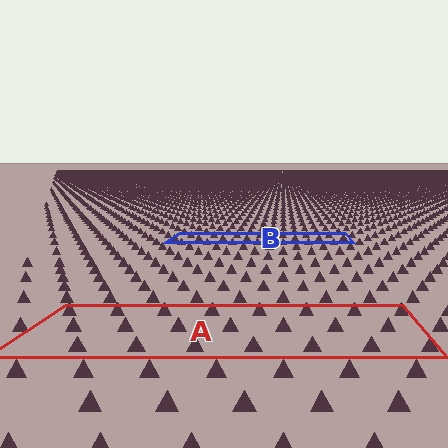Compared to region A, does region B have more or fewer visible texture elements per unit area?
Region B has more texture elements per unit area — they are packed more densely because it is farther away.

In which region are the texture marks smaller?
The texture marks are smaller in region B, because it is farther away.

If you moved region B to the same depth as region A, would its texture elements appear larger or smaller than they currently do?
They would appear larger. At a closer depth, the same texture elements are projected at a bigger on-screen size.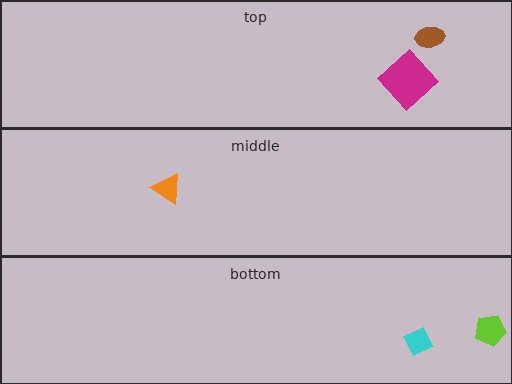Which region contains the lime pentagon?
The bottom region.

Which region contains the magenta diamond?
The top region.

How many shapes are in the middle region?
1.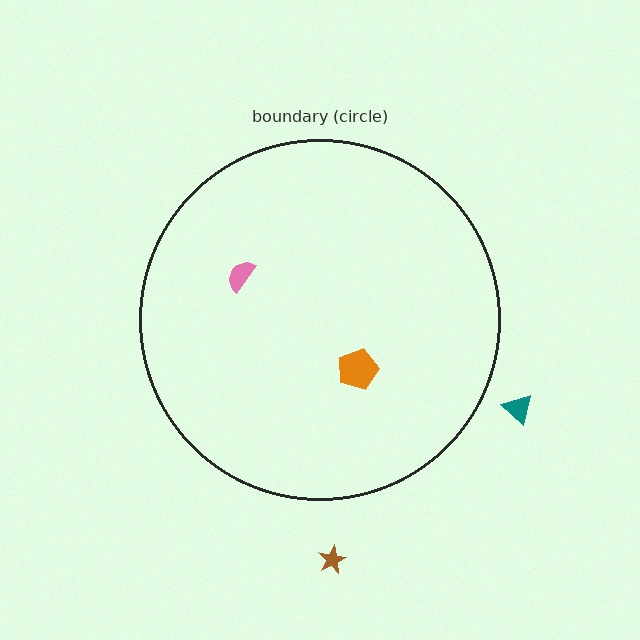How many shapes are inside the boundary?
2 inside, 2 outside.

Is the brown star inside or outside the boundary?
Outside.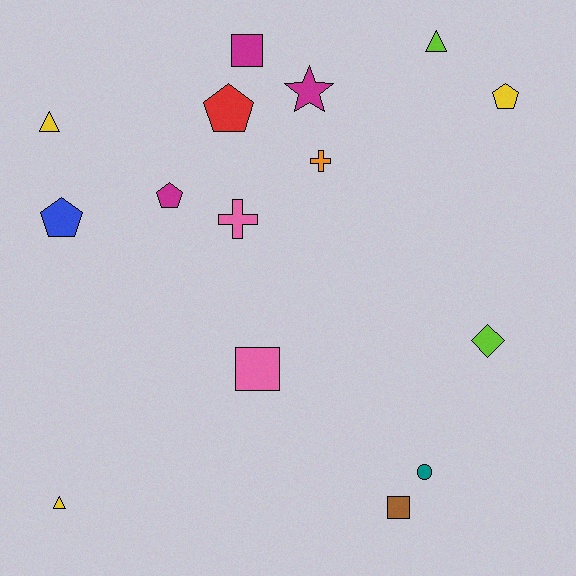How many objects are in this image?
There are 15 objects.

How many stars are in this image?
There is 1 star.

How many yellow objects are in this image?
There are 3 yellow objects.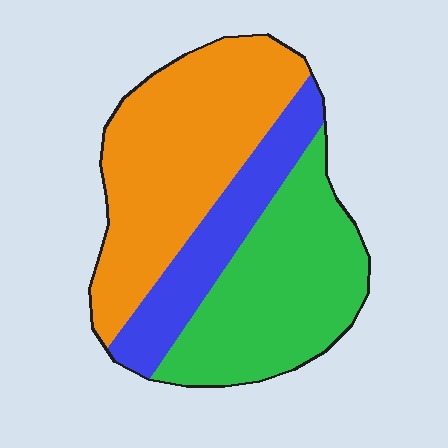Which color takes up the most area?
Orange, at roughly 45%.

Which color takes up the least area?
Blue, at roughly 20%.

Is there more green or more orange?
Orange.